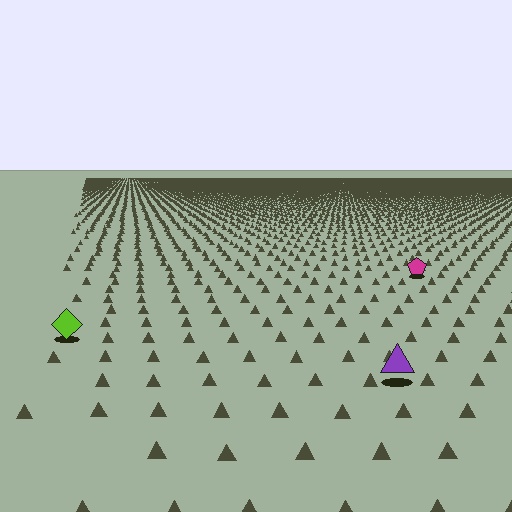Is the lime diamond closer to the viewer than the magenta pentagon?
Yes. The lime diamond is closer — you can tell from the texture gradient: the ground texture is coarser near it.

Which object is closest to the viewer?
The purple triangle is closest. The texture marks near it are larger and more spread out.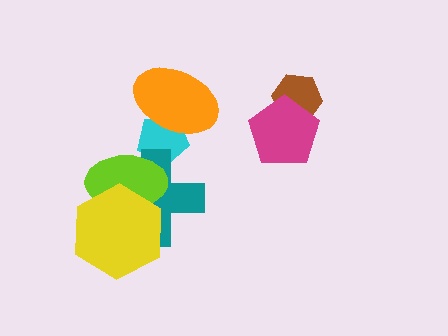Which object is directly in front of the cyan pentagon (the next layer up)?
The teal cross is directly in front of the cyan pentagon.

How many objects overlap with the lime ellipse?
3 objects overlap with the lime ellipse.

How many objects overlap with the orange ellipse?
1 object overlaps with the orange ellipse.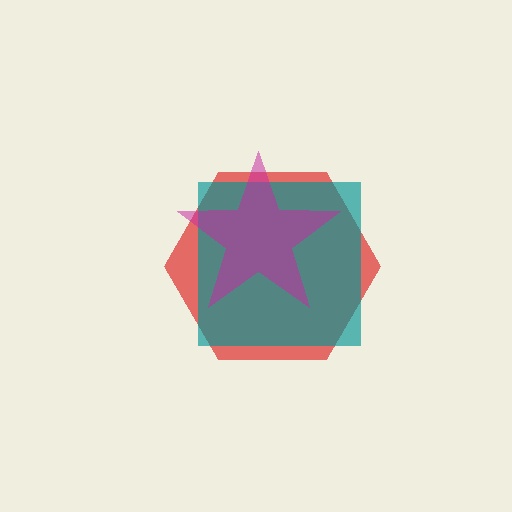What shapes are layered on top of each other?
The layered shapes are: a red hexagon, a teal square, a magenta star.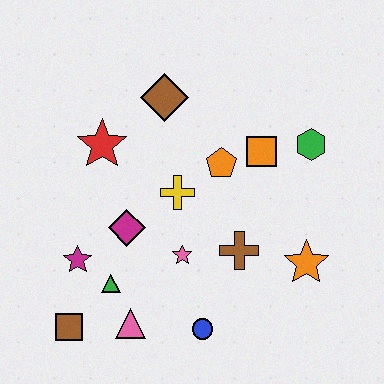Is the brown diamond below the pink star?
No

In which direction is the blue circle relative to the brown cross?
The blue circle is below the brown cross.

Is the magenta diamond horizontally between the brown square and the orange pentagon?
Yes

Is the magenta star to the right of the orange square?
No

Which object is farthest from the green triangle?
The green hexagon is farthest from the green triangle.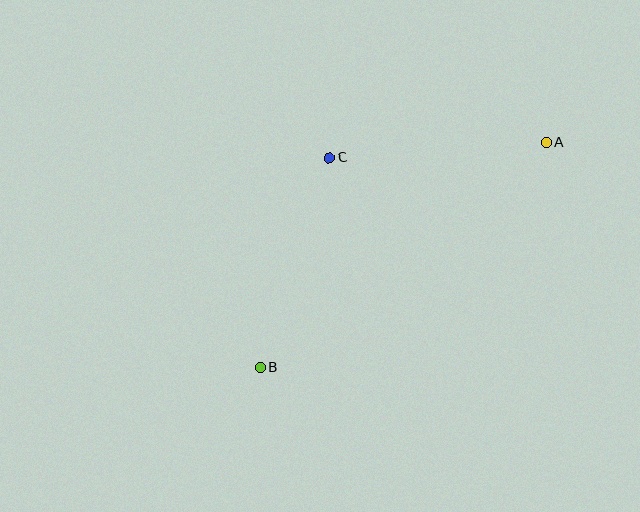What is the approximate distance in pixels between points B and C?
The distance between B and C is approximately 221 pixels.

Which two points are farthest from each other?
Points A and B are farthest from each other.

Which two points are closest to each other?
Points A and C are closest to each other.